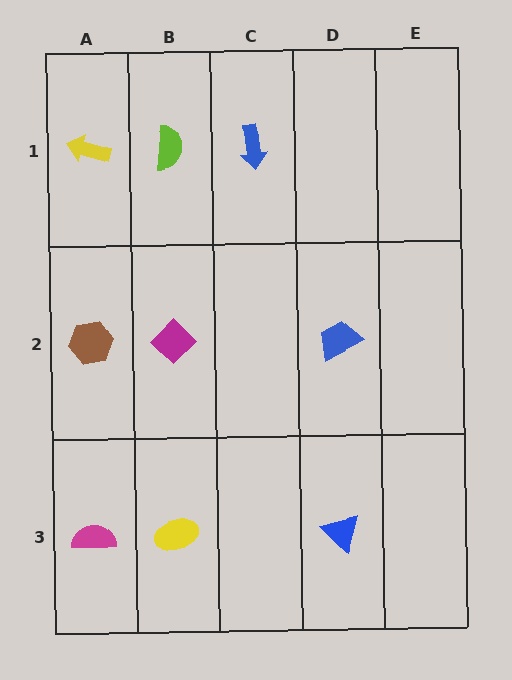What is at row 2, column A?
A brown hexagon.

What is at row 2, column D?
A blue trapezoid.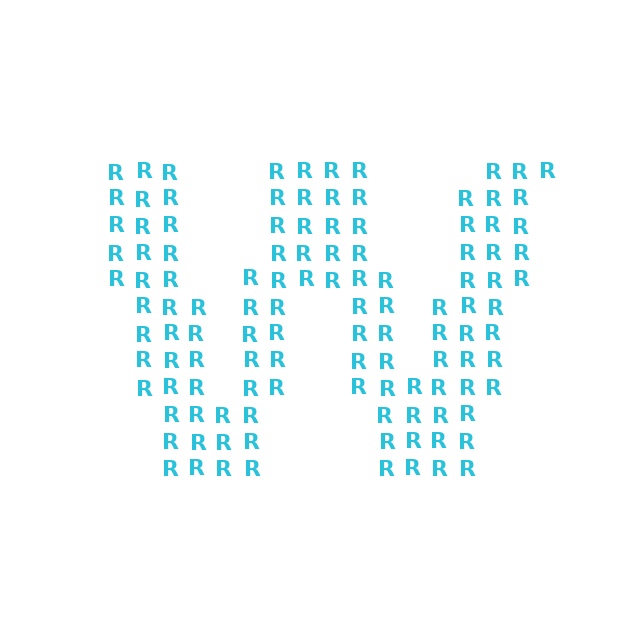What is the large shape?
The large shape is the letter W.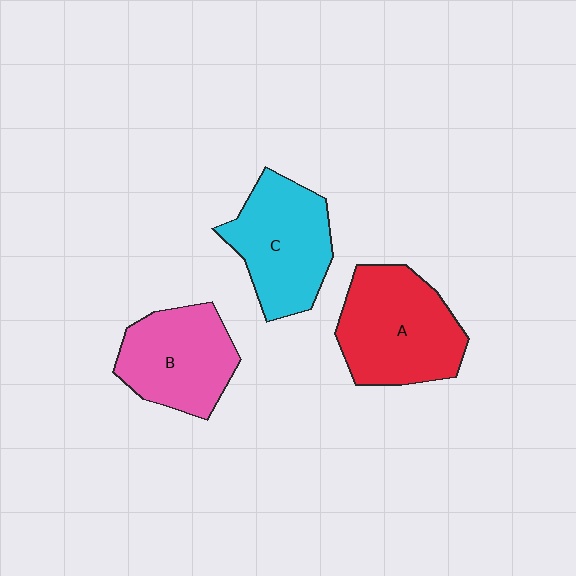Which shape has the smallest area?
Shape B (pink).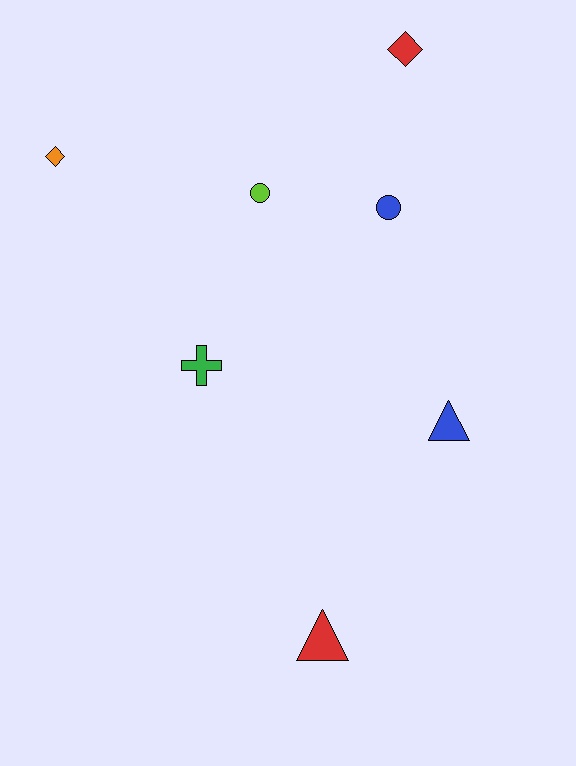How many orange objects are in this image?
There is 1 orange object.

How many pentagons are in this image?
There are no pentagons.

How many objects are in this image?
There are 7 objects.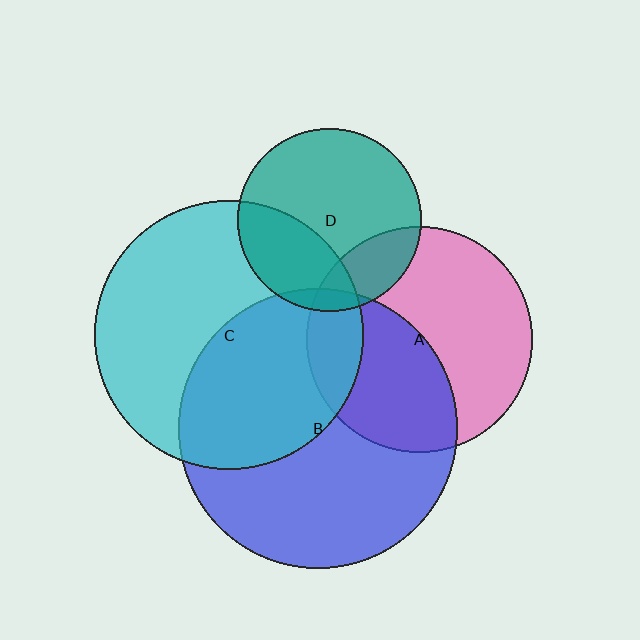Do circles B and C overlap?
Yes.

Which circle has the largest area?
Circle B (blue).